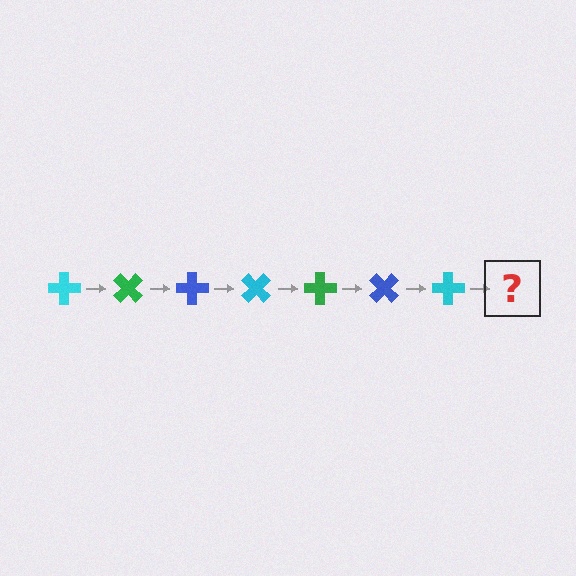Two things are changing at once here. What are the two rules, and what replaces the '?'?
The two rules are that it rotates 45 degrees each step and the color cycles through cyan, green, and blue. The '?' should be a green cross, rotated 315 degrees from the start.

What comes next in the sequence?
The next element should be a green cross, rotated 315 degrees from the start.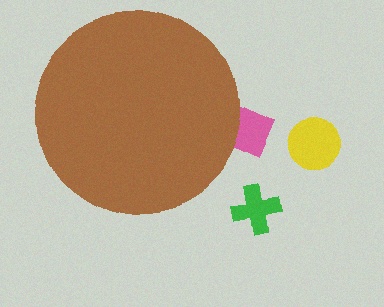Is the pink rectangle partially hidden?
Yes, the pink rectangle is partially hidden behind the brown circle.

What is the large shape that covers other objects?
A brown circle.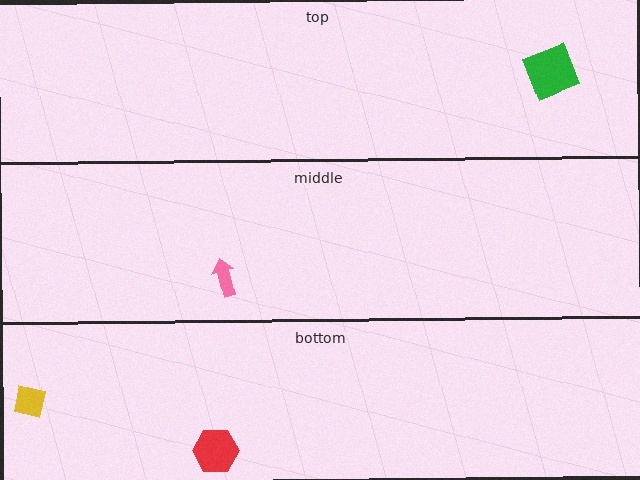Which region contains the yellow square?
The bottom region.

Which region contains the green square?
The top region.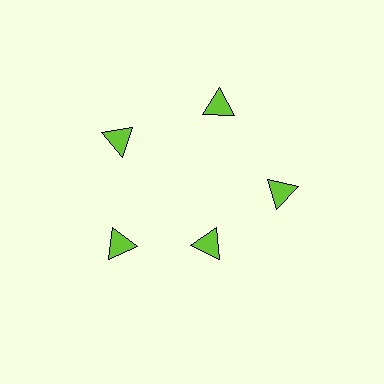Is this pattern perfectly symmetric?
No. The 5 lime triangles are arranged in a ring, but one element near the 5 o'clock position is pulled inward toward the center, breaking the 5-fold rotational symmetry.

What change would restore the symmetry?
The symmetry would be restored by moving it outward, back onto the ring so that all 5 triangles sit at equal angles and equal distance from the center.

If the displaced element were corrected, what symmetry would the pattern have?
It would have 5-fold rotational symmetry — the pattern would map onto itself every 72 degrees.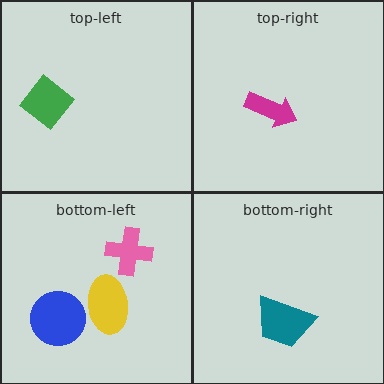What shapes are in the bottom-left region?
The pink cross, the yellow ellipse, the blue circle.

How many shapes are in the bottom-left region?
3.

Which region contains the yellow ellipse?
The bottom-left region.